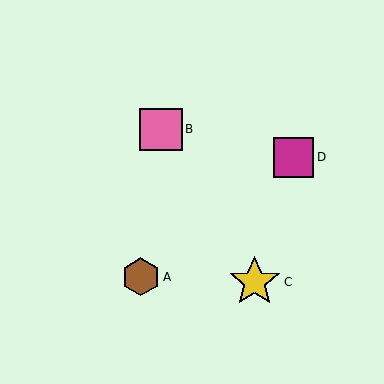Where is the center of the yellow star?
The center of the yellow star is at (255, 282).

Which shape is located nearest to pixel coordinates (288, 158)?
The magenta square (labeled D) at (293, 157) is nearest to that location.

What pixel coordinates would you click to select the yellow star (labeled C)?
Click at (255, 282) to select the yellow star C.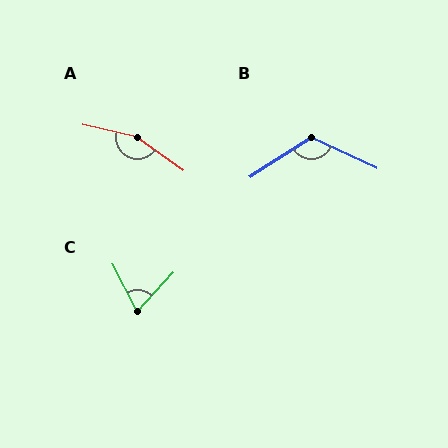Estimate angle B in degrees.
Approximately 123 degrees.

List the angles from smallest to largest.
C (70°), B (123°), A (158°).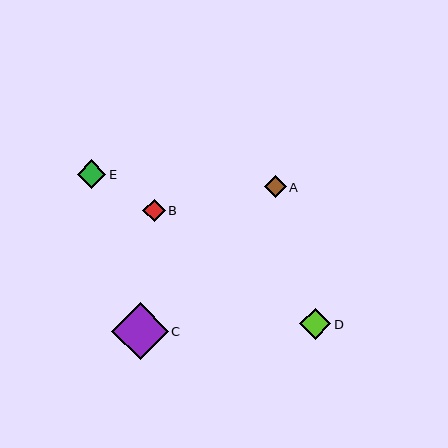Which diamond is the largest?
Diamond C is the largest with a size of approximately 56 pixels.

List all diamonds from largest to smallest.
From largest to smallest: C, D, E, B, A.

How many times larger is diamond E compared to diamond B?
Diamond E is approximately 1.3 times the size of diamond B.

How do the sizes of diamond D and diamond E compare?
Diamond D and diamond E are approximately the same size.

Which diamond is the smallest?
Diamond A is the smallest with a size of approximately 22 pixels.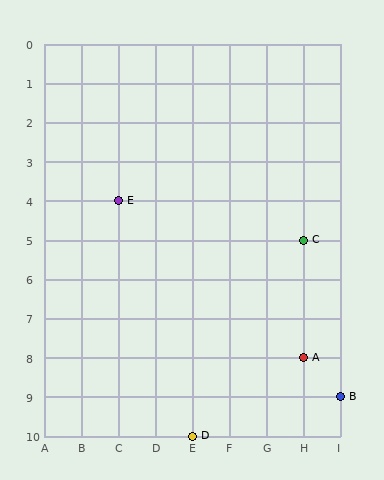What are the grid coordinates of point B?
Point B is at grid coordinates (I, 9).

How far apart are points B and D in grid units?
Points B and D are 4 columns and 1 row apart (about 4.1 grid units diagonally).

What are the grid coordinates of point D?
Point D is at grid coordinates (E, 10).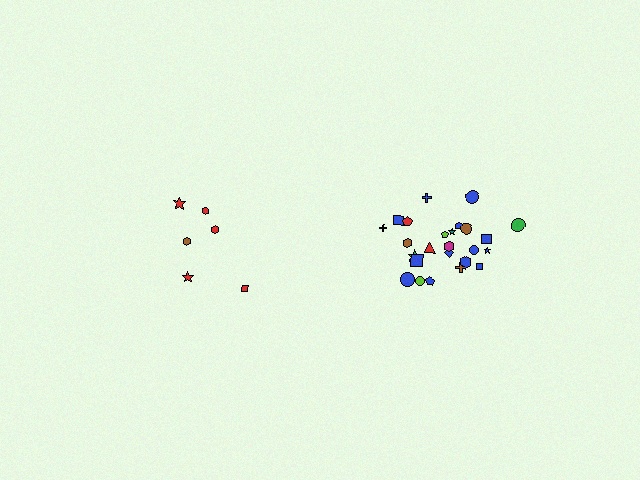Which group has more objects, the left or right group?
The right group.